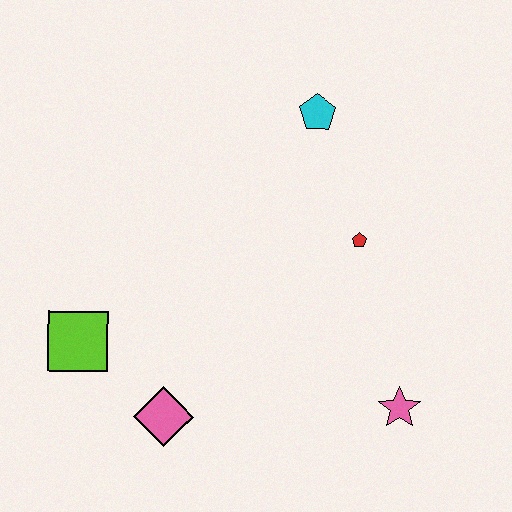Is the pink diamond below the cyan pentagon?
Yes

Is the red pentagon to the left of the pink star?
Yes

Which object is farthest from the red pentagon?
The lime square is farthest from the red pentagon.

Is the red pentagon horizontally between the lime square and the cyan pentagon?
No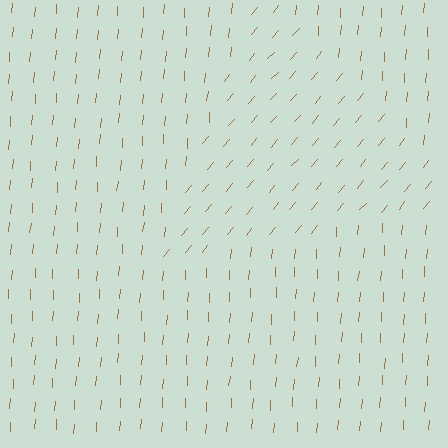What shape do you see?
I see a triangle.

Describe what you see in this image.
The image is filled with small brown line segments. A triangle region in the image has lines oriented differently from the surrounding lines, creating a visible texture boundary.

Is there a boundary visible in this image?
Yes, there is a texture boundary formed by a change in line orientation.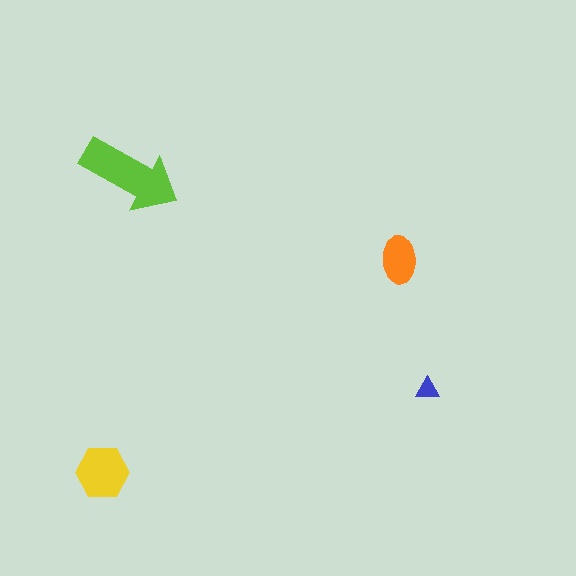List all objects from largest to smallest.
The lime arrow, the yellow hexagon, the orange ellipse, the blue triangle.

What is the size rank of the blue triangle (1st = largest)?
4th.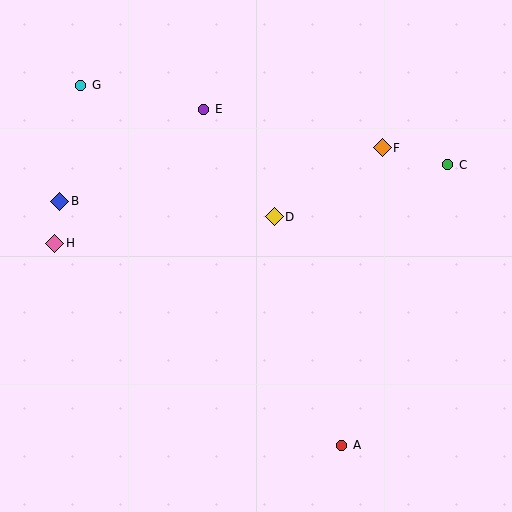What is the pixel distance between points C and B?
The distance between C and B is 390 pixels.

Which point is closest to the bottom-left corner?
Point H is closest to the bottom-left corner.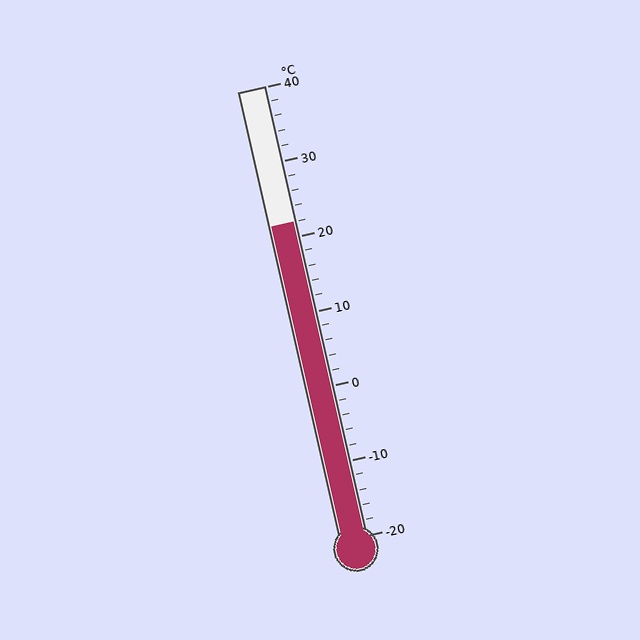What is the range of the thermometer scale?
The thermometer scale ranges from -20°C to 40°C.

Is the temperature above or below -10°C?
The temperature is above -10°C.